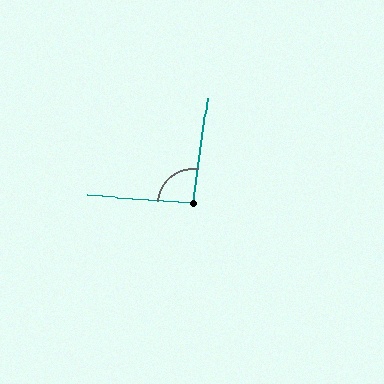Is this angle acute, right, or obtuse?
It is approximately a right angle.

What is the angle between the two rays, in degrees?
Approximately 94 degrees.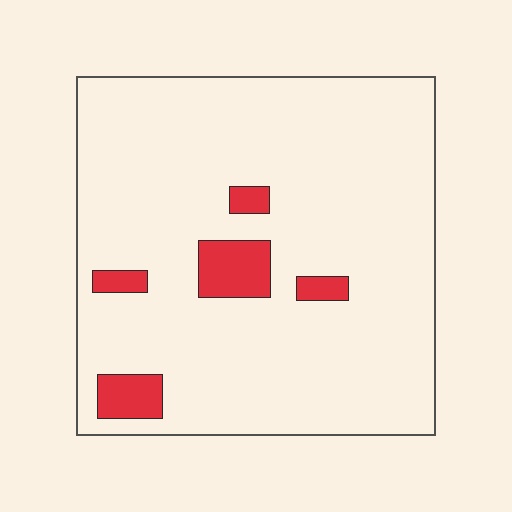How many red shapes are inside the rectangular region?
5.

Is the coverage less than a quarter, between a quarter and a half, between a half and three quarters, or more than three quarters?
Less than a quarter.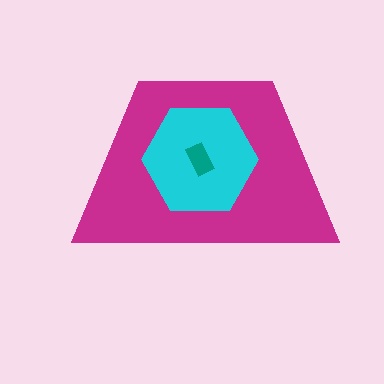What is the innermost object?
The teal rectangle.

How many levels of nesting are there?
3.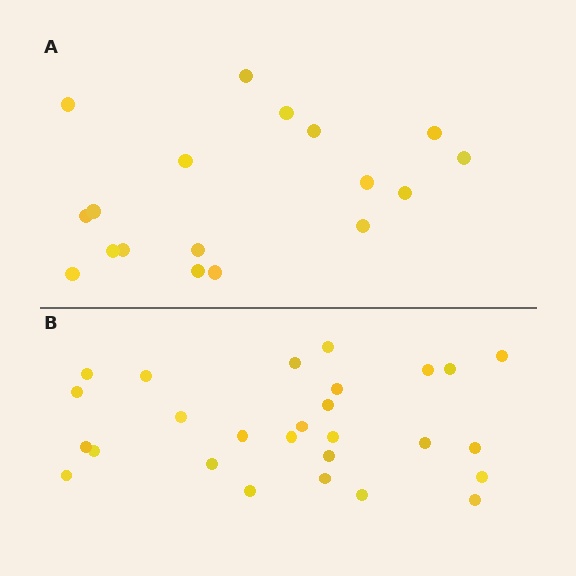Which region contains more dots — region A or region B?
Region B (the bottom region) has more dots.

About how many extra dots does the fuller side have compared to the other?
Region B has roughly 8 or so more dots than region A.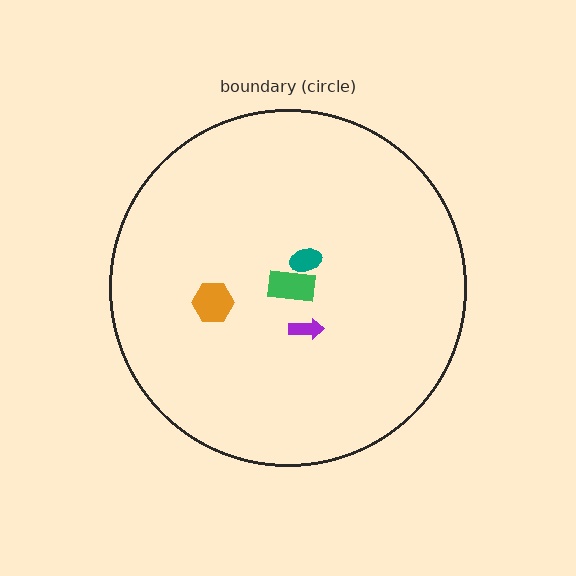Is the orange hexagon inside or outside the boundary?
Inside.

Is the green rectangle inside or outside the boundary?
Inside.